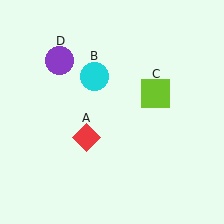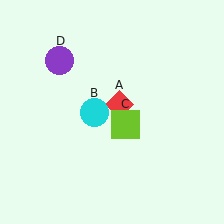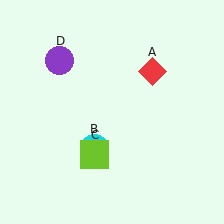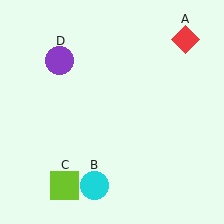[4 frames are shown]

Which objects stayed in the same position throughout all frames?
Purple circle (object D) remained stationary.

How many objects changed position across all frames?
3 objects changed position: red diamond (object A), cyan circle (object B), lime square (object C).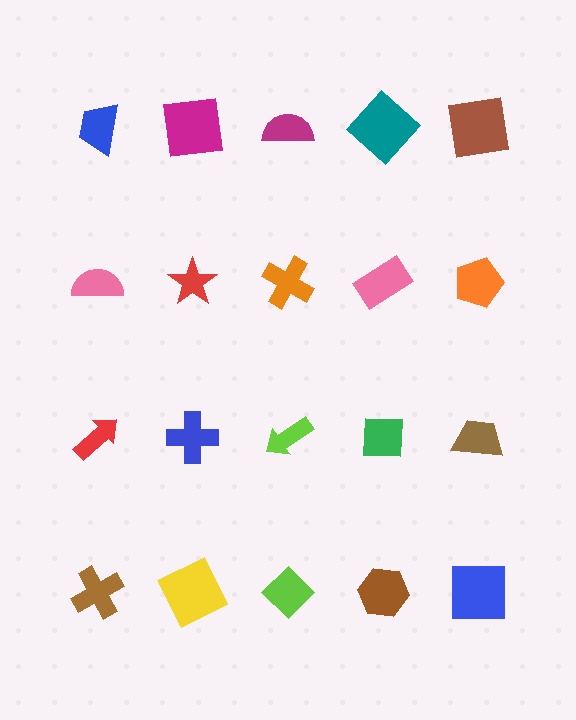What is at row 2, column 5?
An orange pentagon.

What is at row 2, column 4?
A pink rectangle.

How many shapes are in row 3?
5 shapes.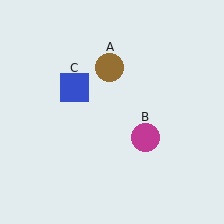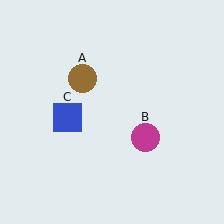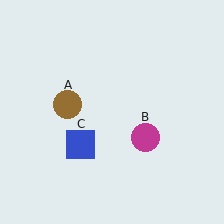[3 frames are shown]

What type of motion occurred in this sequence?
The brown circle (object A), blue square (object C) rotated counterclockwise around the center of the scene.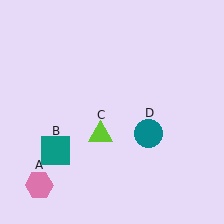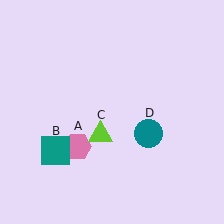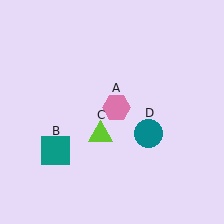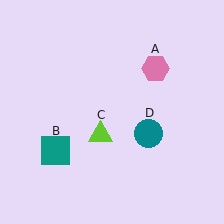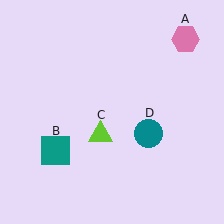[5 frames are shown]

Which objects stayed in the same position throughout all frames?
Teal square (object B) and lime triangle (object C) and teal circle (object D) remained stationary.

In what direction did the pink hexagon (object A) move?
The pink hexagon (object A) moved up and to the right.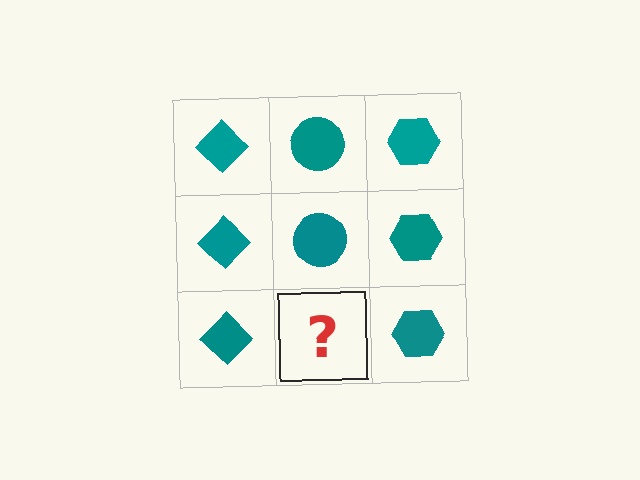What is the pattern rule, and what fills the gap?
The rule is that each column has a consistent shape. The gap should be filled with a teal circle.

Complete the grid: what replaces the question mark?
The question mark should be replaced with a teal circle.